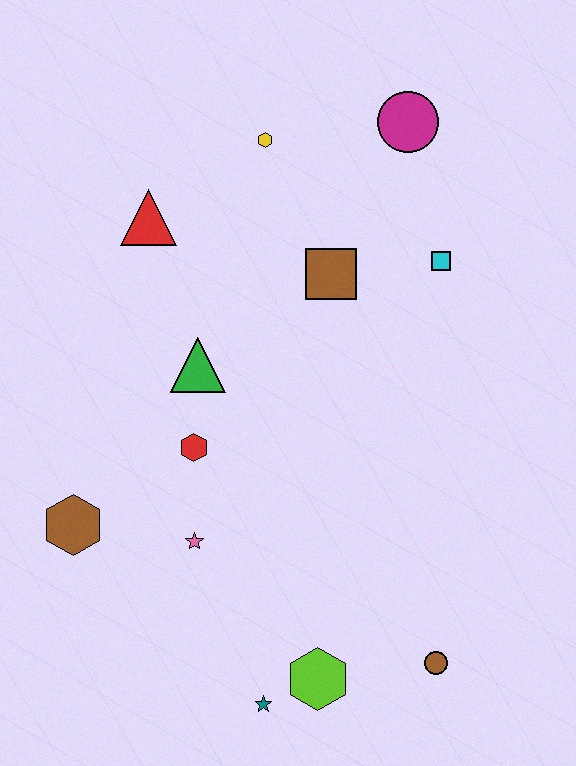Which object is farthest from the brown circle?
The yellow hexagon is farthest from the brown circle.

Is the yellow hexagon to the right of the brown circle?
No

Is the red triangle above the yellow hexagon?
No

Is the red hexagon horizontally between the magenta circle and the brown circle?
No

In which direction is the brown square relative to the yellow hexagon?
The brown square is below the yellow hexagon.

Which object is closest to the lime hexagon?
The teal star is closest to the lime hexagon.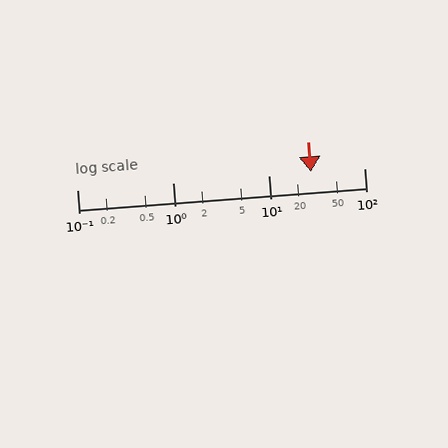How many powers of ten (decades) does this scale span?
The scale spans 3 decades, from 0.1 to 100.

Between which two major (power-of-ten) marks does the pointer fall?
The pointer is between 10 and 100.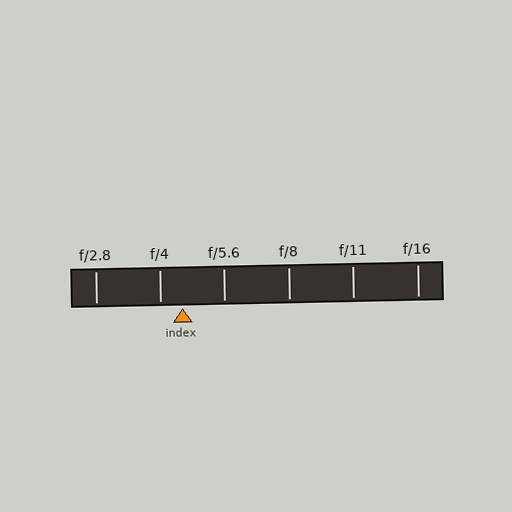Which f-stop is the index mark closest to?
The index mark is closest to f/4.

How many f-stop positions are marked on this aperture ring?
There are 6 f-stop positions marked.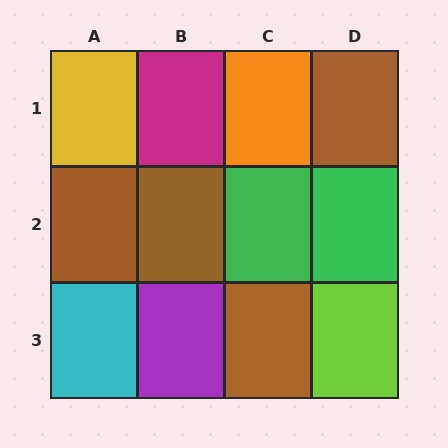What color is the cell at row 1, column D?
Brown.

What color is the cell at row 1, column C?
Orange.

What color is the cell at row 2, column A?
Brown.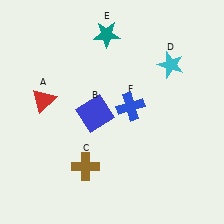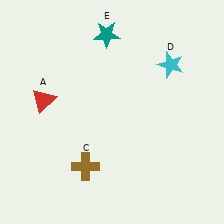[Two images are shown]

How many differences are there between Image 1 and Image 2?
There are 2 differences between the two images.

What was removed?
The blue square (B), the blue cross (F) were removed in Image 2.